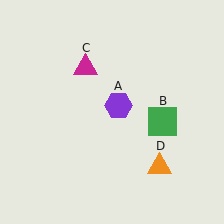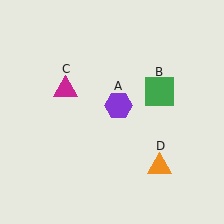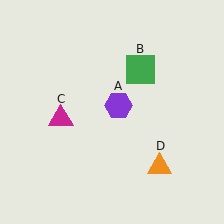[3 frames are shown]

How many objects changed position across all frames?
2 objects changed position: green square (object B), magenta triangle (object C).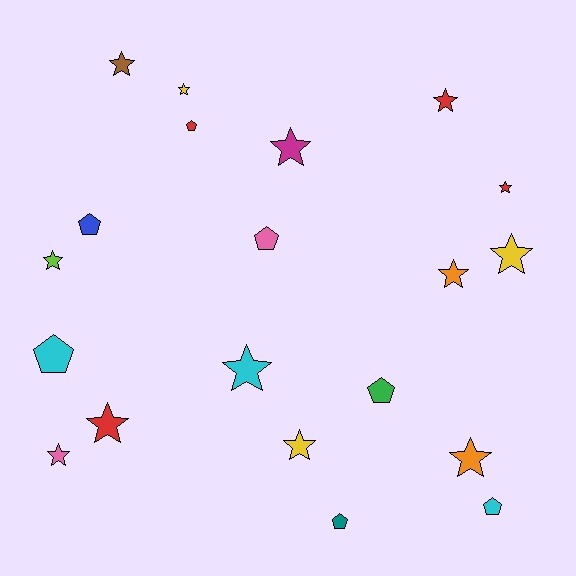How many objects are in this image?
There are 20 objects.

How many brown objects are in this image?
There is 1 brown object.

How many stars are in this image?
There are 13 stars.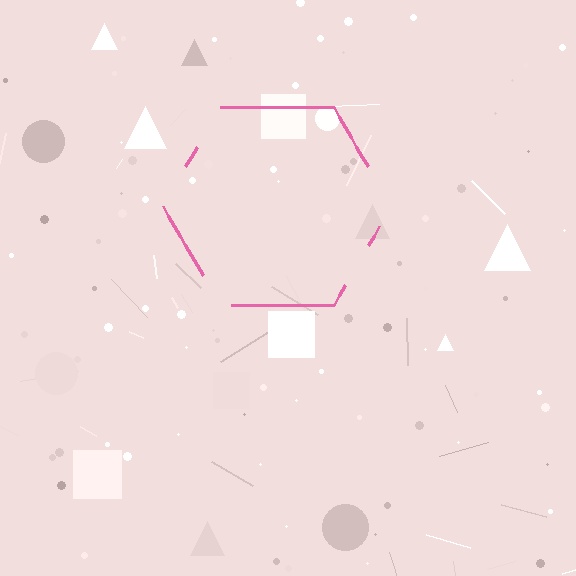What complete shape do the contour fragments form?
The contour fragments form a hexagon.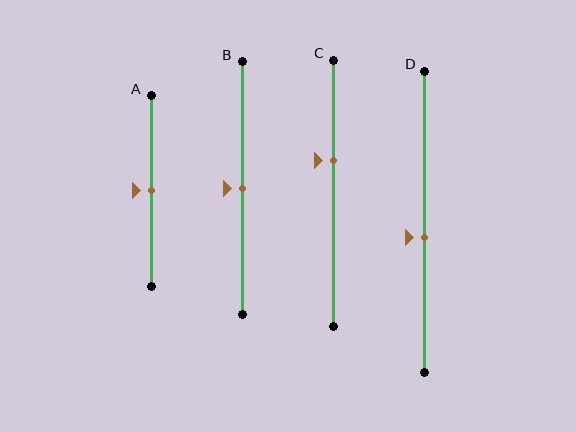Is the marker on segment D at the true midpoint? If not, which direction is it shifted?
No, the marker on segment D is shifted downward by about 5% of the segment length.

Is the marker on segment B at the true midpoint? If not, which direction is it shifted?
Yes, the marker on segment B is at the true midpoint.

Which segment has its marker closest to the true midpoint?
Segment A has its marker closest to the true midpoint.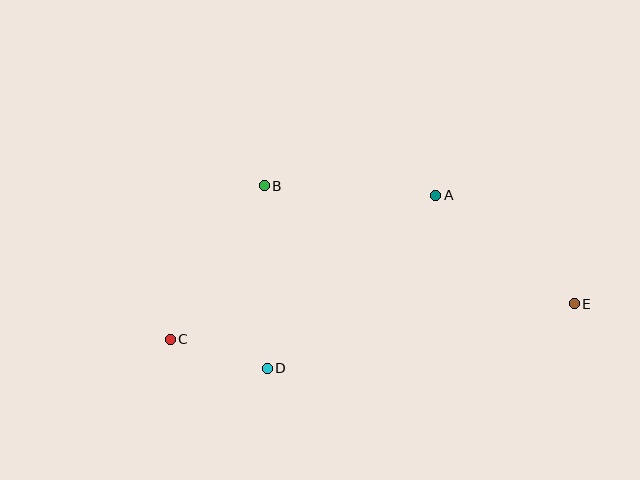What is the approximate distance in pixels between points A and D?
The distance between A and D is approximately 241 pixels.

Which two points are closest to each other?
Points C and D are closest to each other.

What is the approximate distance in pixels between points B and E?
The distance between B and E is approximately 332 pixels.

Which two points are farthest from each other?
Points C and E are farthest from each other.